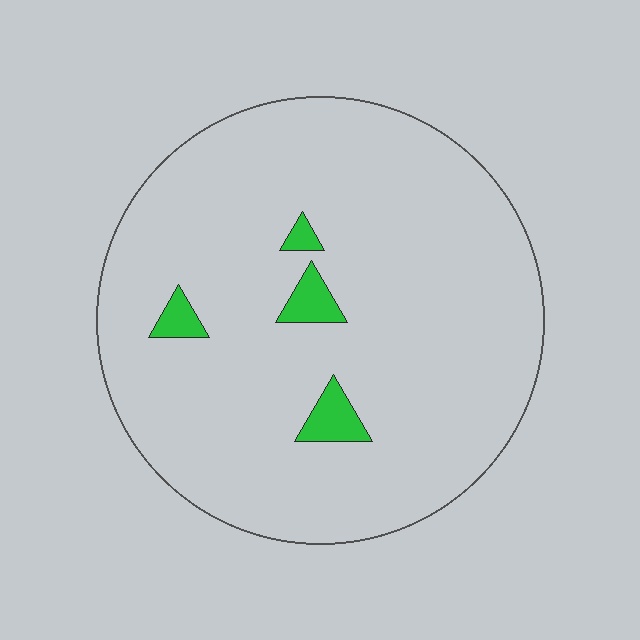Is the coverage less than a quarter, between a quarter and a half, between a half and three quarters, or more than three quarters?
Less than a quarter.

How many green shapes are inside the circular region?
4.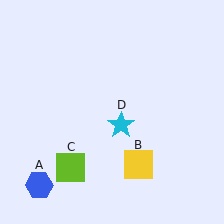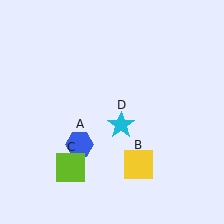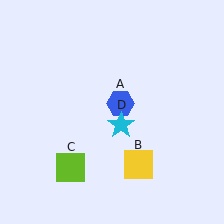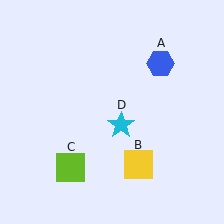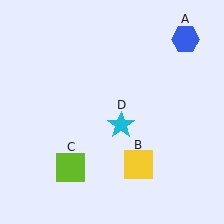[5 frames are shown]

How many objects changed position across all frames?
1 object changed position: blue hexagon (object A).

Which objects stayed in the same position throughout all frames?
Yellow square (object B) and lime square (object C) and cyan star (object D) remained stationary.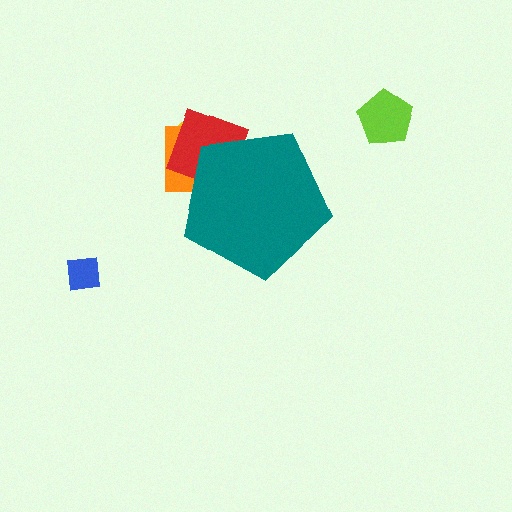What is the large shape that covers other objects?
A teal pentagon.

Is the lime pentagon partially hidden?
No, the lime pentagon is fully visible.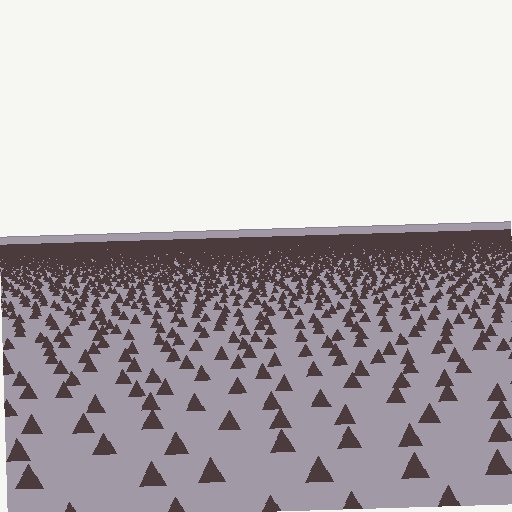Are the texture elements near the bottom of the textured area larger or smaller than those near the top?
Larger. Near the bottom, elements are closer to the viewer and appear at a bigger on-screen size.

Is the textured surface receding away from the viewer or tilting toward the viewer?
The surface is receding away from the viewer. Texture elements get smaller and denser toward the top.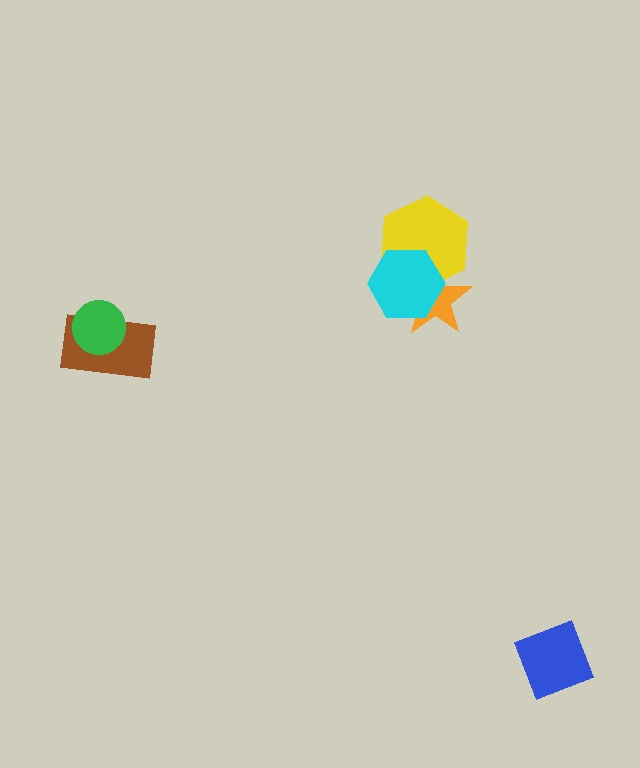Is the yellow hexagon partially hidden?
Yes, it is partially covered by another shape.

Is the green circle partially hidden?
No, no other shape covers it.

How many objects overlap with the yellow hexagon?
2 objects overlap with the yellow hexagon.